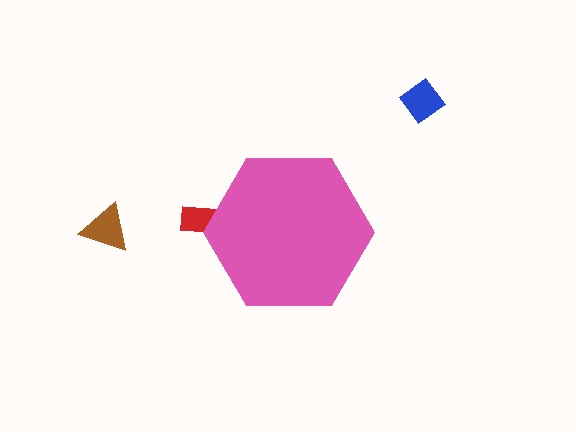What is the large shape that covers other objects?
A pink hexagon.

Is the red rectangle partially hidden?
Yes, the red rectangle is partially hidden behind the pink hexagon.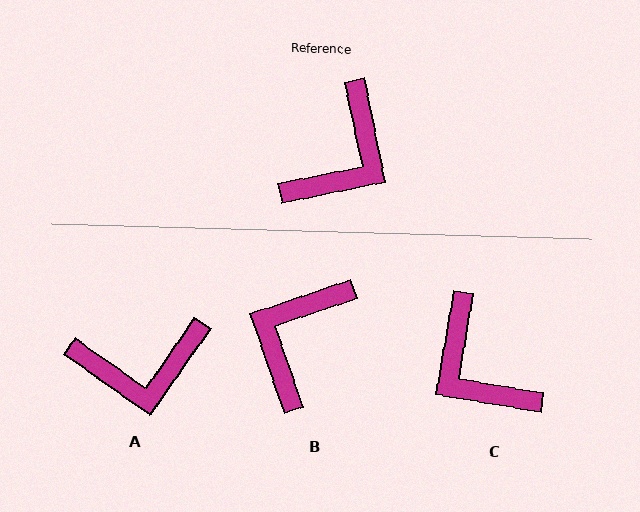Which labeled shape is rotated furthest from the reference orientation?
B, about 173 degrees away.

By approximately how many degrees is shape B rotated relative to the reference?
Approximately 173 degrees clockwise.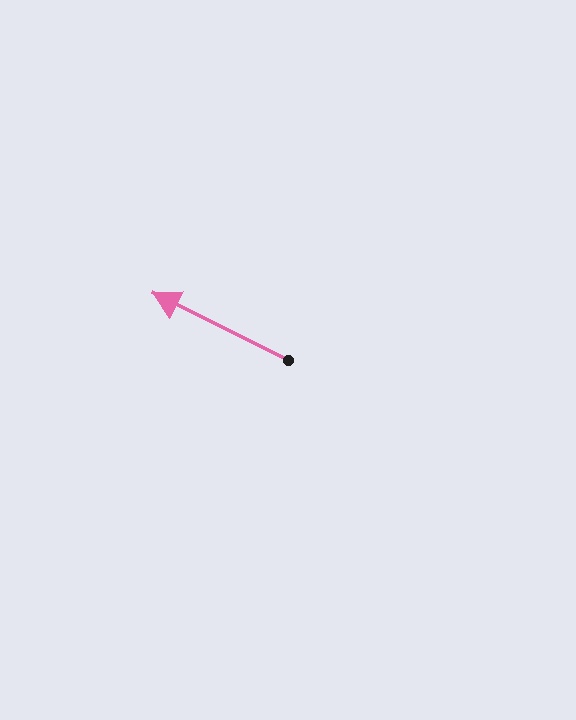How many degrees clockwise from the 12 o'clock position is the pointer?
Approximately 296 degrees.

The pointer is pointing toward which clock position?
Roughly 10 o'clock.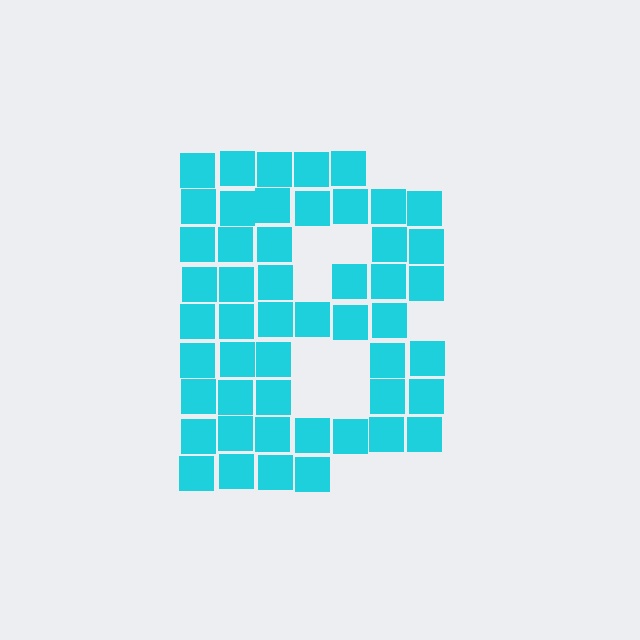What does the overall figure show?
The overall figure shows the letter B.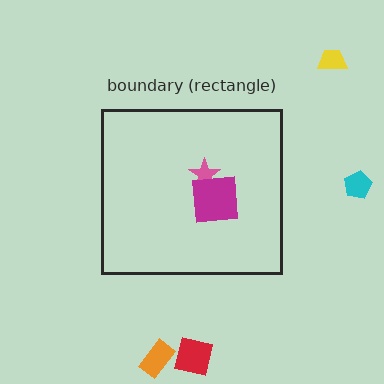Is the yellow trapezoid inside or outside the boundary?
Outside.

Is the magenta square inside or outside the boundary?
Inside.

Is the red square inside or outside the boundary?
Outside.